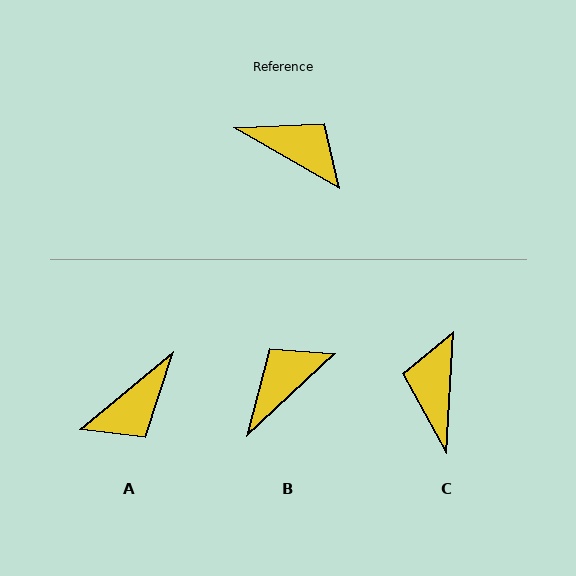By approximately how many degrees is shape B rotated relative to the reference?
Approximately 73 degrees counter-clockwise.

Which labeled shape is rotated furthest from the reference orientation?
C, about 117 degrees away.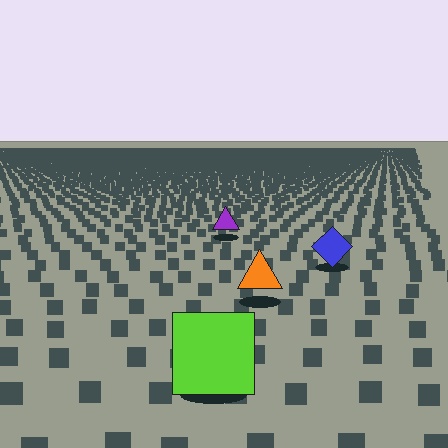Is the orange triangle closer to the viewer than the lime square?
No. The lime square is closer — you can tell from the texture gradient: the ground texture is coarser near it.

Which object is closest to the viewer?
The lime square is closest. The texture marks near it are larger and more spread out.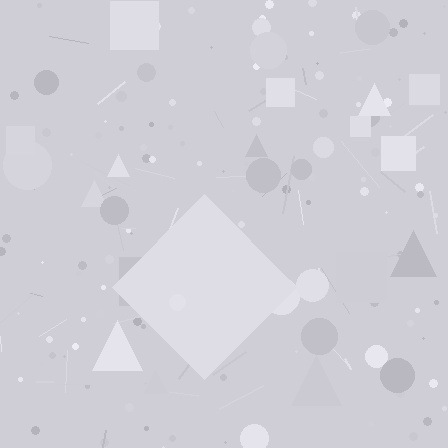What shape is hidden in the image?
A diamond is hidden in the image.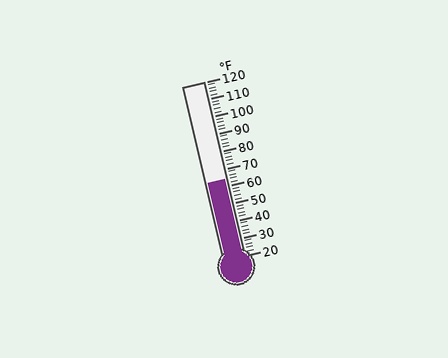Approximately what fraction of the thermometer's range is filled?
The thermometer is filled to approximately 45% of its range.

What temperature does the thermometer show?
The thermometer shows approximately 64°F.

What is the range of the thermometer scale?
The thermometer scale ranges from 20°F to 120°F.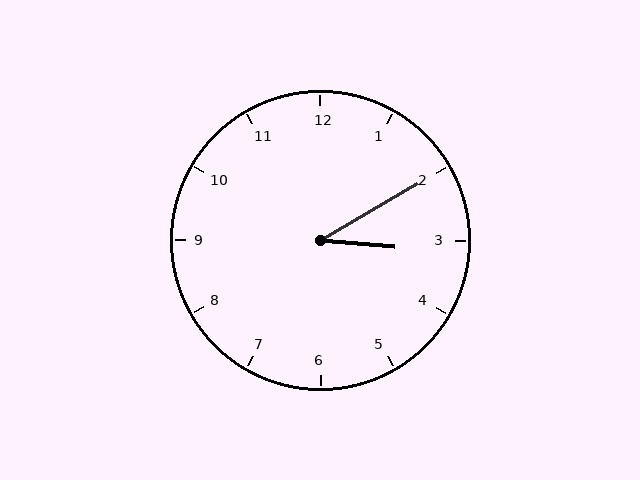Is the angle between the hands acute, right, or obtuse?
It is acute.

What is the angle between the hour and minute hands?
Approximately 35 degrees.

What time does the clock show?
3:10.